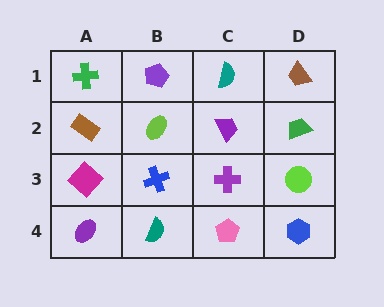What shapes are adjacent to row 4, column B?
A blue cross (row 3, column B), a purple ellipse (row 4, column A), a pink pentagon (row 4, column C).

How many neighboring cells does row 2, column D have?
3.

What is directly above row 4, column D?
A lime circle.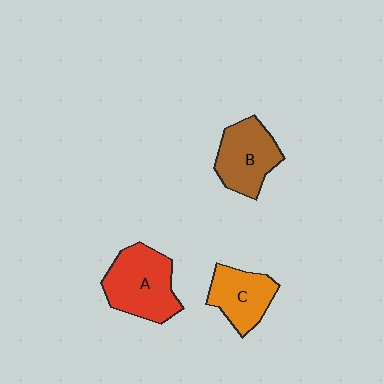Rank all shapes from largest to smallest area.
From largest to smallest: A (red), B (brown), C (orange).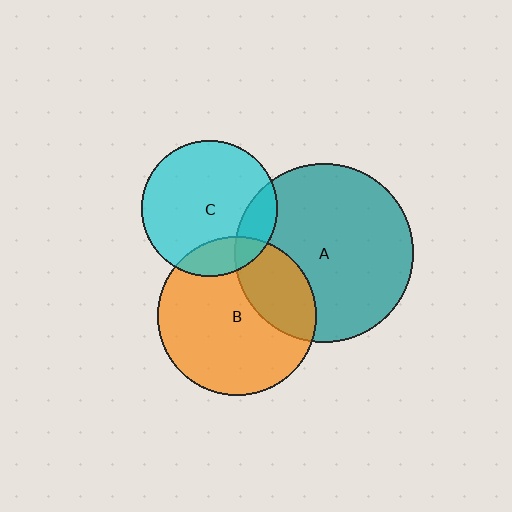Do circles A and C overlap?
Yes.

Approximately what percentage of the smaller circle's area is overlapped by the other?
Approximately 15%.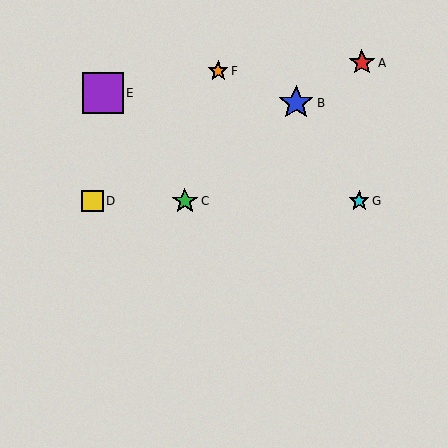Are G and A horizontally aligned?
No, G is at y≈201 and A is at y≈63.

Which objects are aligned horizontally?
Objects C, D, G are aligned horizontally.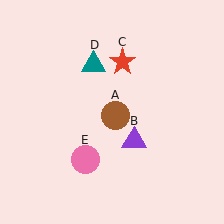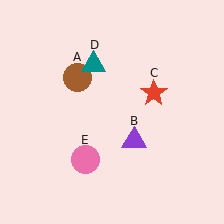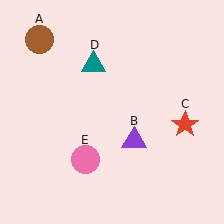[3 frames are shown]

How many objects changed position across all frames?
2 objects changed position: brown circle (object A), red star (object C).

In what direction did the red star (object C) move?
The red star (object C) moved down and to the right.